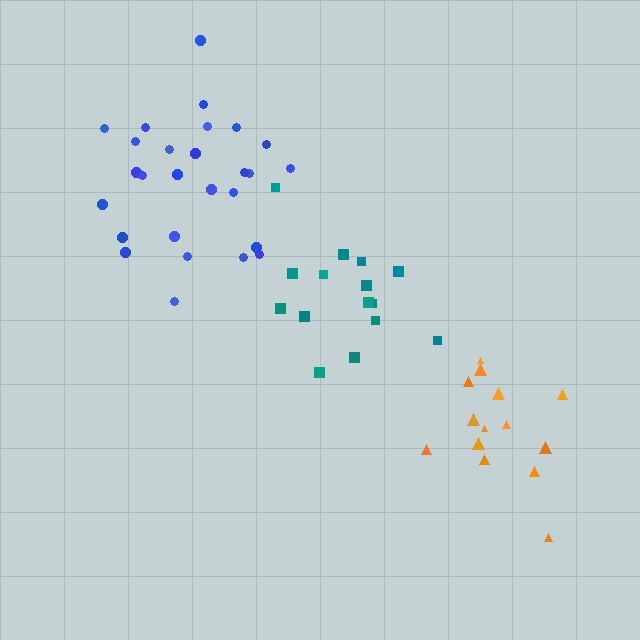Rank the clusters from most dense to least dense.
orange, blue, teal.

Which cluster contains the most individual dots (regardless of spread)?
Blue (27).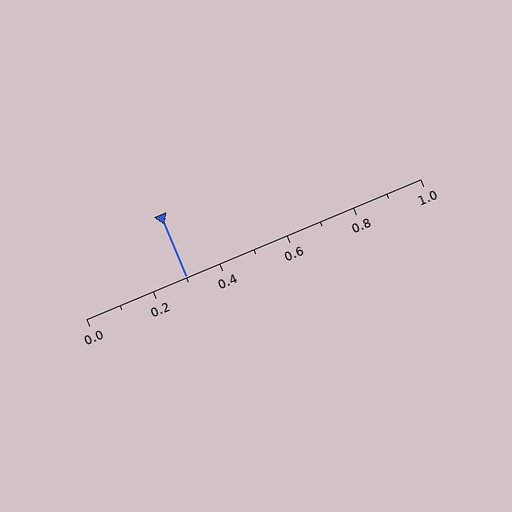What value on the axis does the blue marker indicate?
The marker indicates approximately 0.3.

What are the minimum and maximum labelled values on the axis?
The axis runs from 0.0 to 1.0.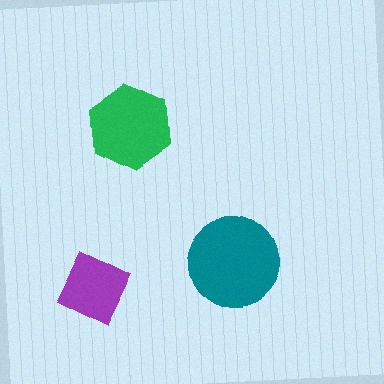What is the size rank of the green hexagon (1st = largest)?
2nd.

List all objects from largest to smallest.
The teal circle, the green hexagon, the purple diamond.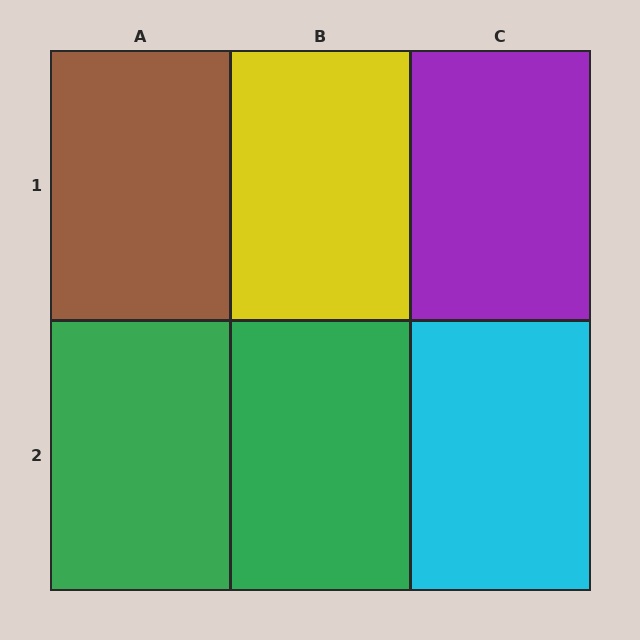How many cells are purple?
1 cell is purple.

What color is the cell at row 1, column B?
Yellow.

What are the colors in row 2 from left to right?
Green, green, cyan.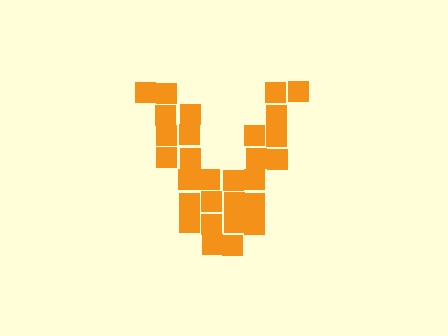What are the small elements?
The small elements are squares.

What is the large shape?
The large shape is the letter V.